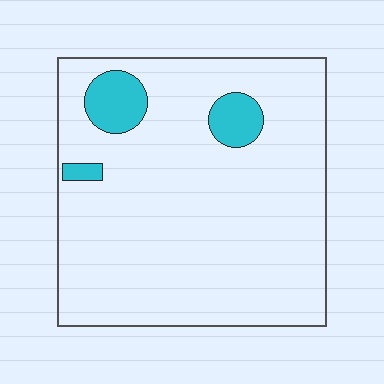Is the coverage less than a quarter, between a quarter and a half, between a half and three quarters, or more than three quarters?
Less than a quarter.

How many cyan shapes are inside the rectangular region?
3.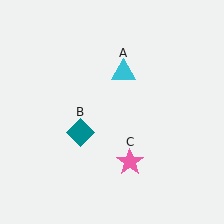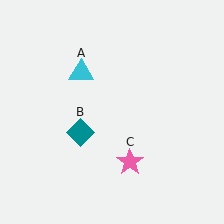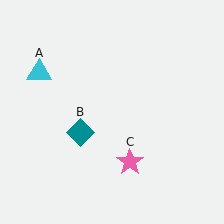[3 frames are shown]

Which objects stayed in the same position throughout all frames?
Teal diamond (object B) and pink star (object C) remained stationary.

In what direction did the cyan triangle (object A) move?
The cyan triangle (object A) moved left.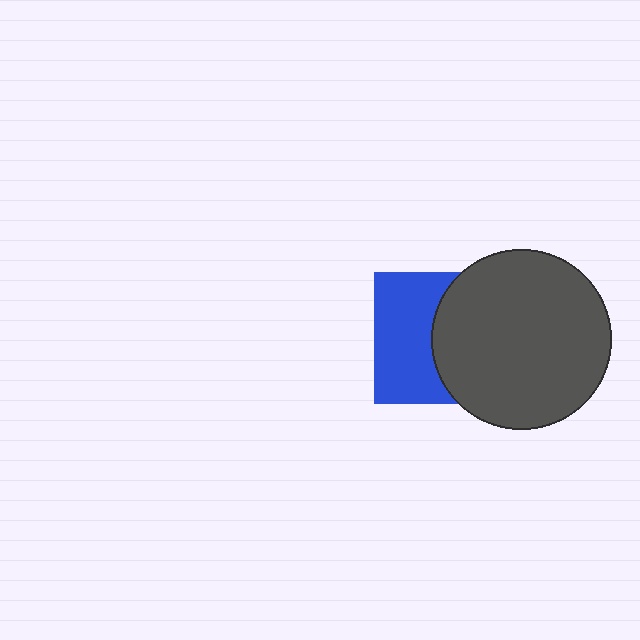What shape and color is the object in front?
The object in front is a dark gray circle.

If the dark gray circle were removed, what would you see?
You would see the complete blue square.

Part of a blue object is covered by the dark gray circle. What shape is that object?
It is a square.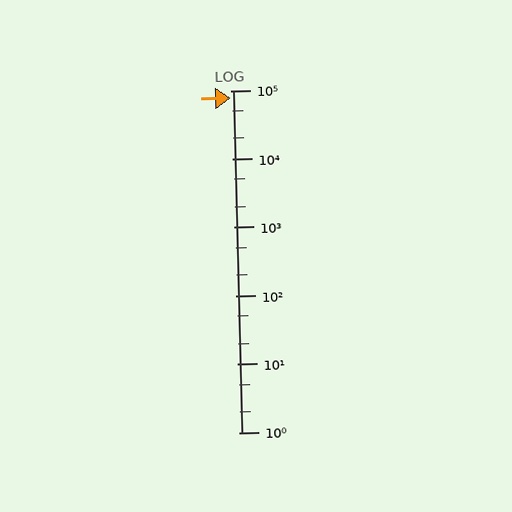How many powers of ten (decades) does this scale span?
The scale spans 5 decades, from 1 to 100000.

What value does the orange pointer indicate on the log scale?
The pointer indicates approximately 77000.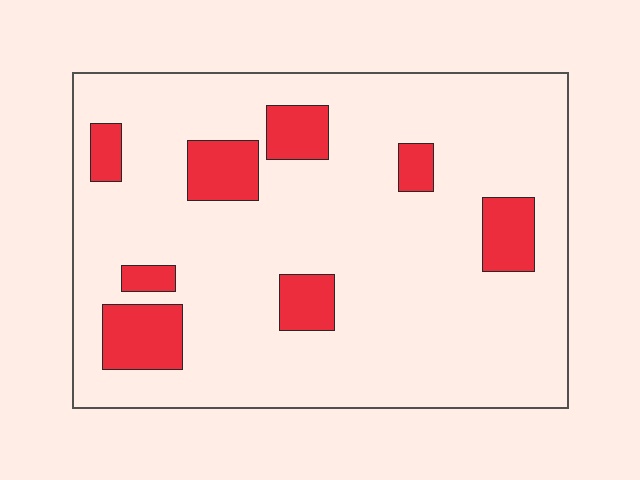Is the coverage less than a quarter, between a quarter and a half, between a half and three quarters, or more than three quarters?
Less than a quarter.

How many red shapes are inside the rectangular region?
8.